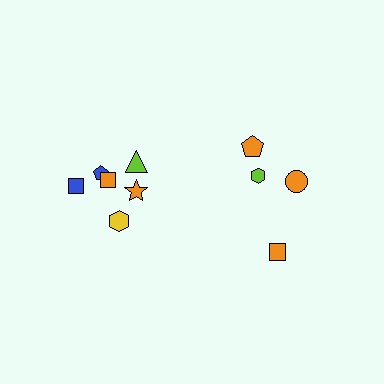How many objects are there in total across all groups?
There are 10 objects.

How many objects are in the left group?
There are 6 objects.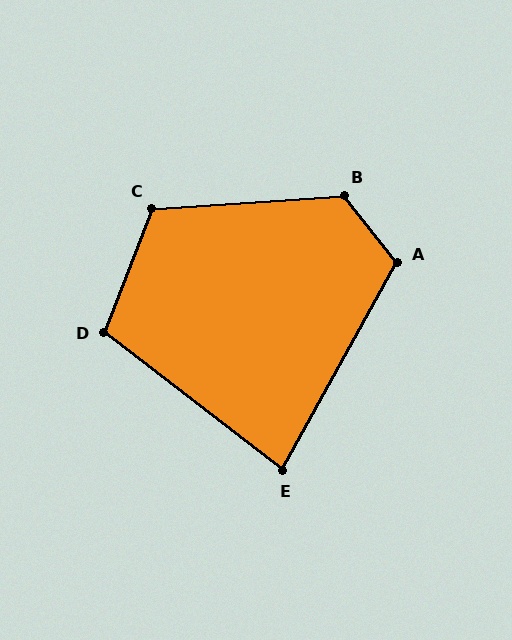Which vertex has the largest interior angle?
B, at approximately 124 degrees.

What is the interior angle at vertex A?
Approximately 113 degrees (obtuse).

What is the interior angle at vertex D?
Approximately 107 degrees (obtuse).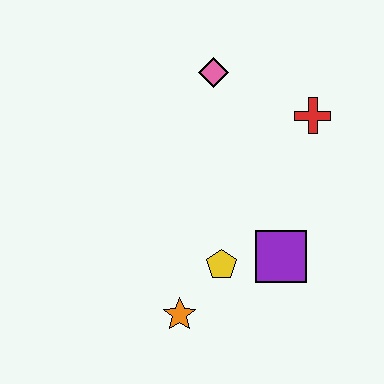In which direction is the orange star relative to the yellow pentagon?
The orange star is below the yellow pentagon.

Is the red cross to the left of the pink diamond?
No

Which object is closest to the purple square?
The yellow pentagon is closest to the purple square.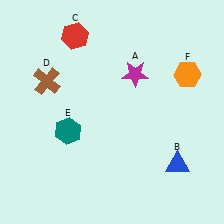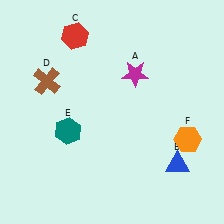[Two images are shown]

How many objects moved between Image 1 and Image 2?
1 object moved between the two images.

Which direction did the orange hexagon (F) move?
The orange hexagon (F) moved down.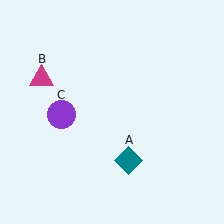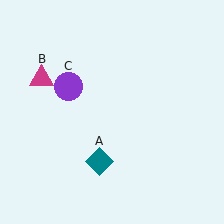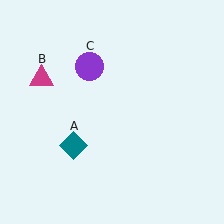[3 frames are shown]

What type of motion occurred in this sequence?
The teal diamond (object A), purple circle (object C) rotated clockwise around the center of the scene.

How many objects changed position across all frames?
2 objects changed position: teal diamond (object A), purple circle (object C).